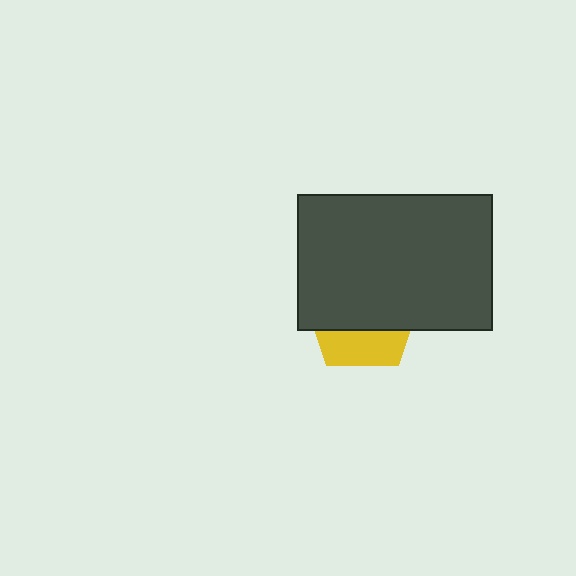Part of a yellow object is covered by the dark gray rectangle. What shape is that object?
It is a pentagon.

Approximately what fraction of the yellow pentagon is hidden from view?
Roughly 69% of the yellow pentagon is hidden behind the dark gray rectangle.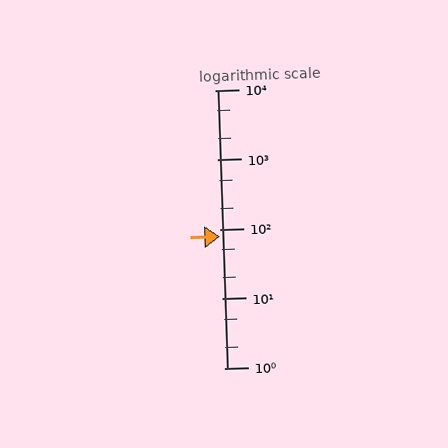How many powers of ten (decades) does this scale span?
The scale spans 4 decades, from 1 to 10000.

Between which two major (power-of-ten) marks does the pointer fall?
The pointer is between 10 and 100.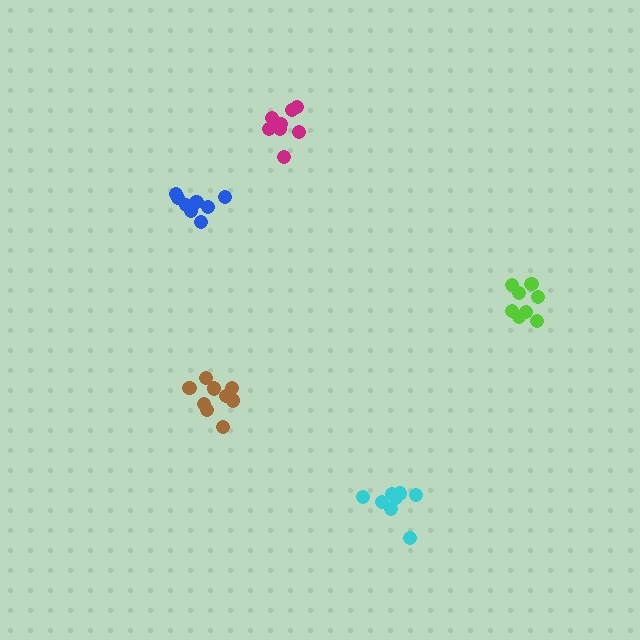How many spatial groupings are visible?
There are 5 spatial groupings.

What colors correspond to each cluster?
The clusters are colored: lime, brown, blue, magenta, cyan.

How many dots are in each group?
Group 1: 8 dots, Group 2: 10 dots, Group 3: 8 dots, Group 4: 8 dots, Group 5: 8 dots (42 total).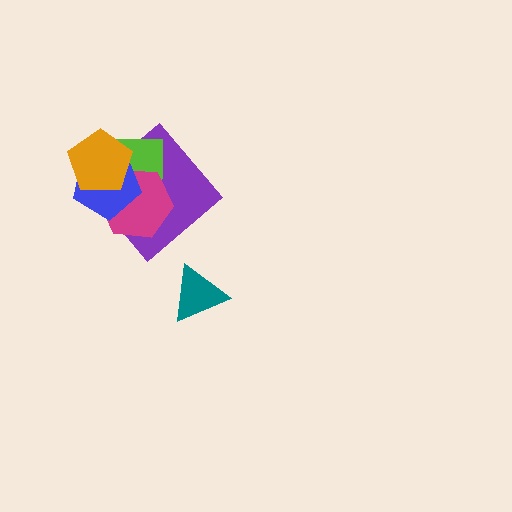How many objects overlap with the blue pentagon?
4 objects overlap with the blue pentagon.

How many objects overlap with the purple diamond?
4 objects overlap with the purple diamond.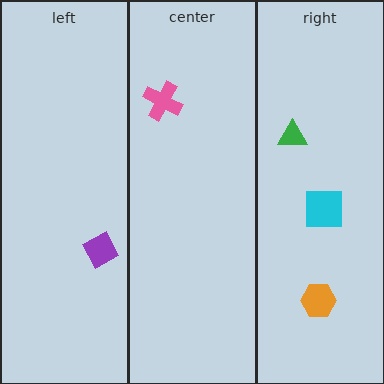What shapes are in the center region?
The pink cross.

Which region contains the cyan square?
The right region.